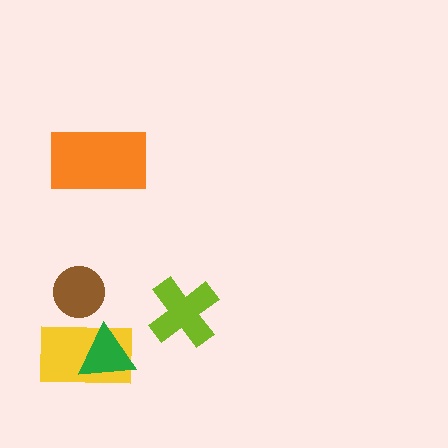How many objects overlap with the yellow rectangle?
2 objects overlap with the yellow rectangle.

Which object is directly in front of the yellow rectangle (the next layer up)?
The green triangle is directly in front of the yellow rectangle.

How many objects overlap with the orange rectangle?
0 objects overlap with the orange rectangle.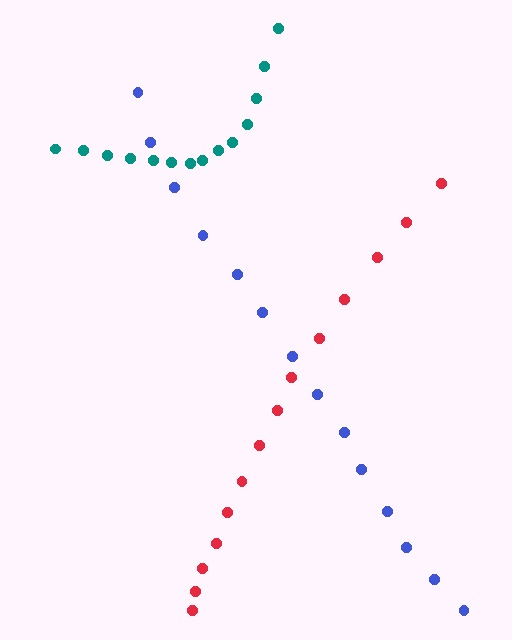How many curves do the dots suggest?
There are 3 distinct paths.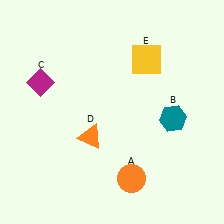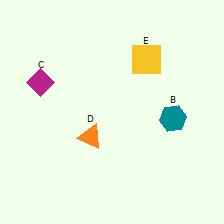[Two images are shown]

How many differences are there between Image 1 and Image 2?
There is 1 difference between the two images.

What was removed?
The orange circle (A) was removed in Image 2.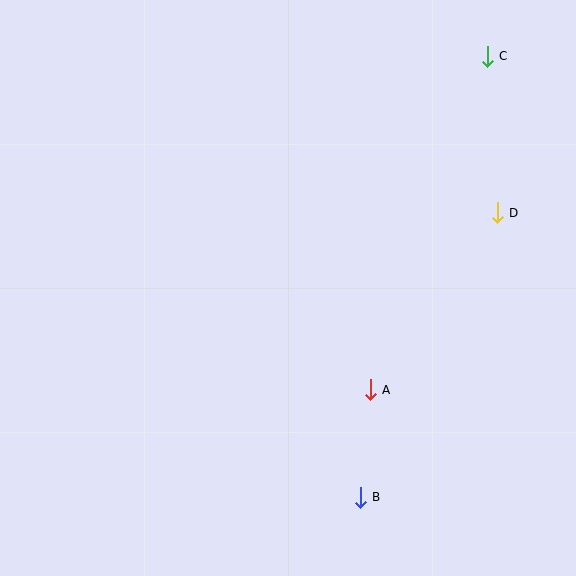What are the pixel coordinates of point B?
Point B is at (360, 497).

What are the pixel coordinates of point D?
Point D is at (497, 213).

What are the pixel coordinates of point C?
Point C is at (487, 56).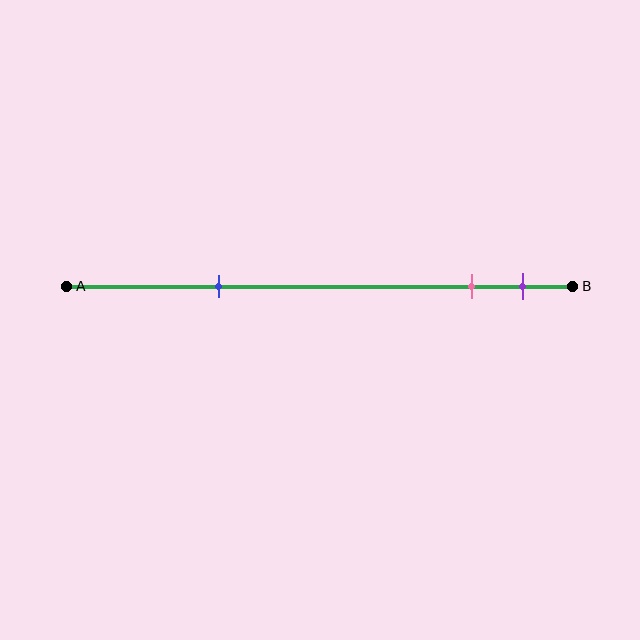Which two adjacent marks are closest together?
The pink and purple marks are the closest adjacent pair.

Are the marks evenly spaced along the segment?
No, the marks are not evenly spaced.